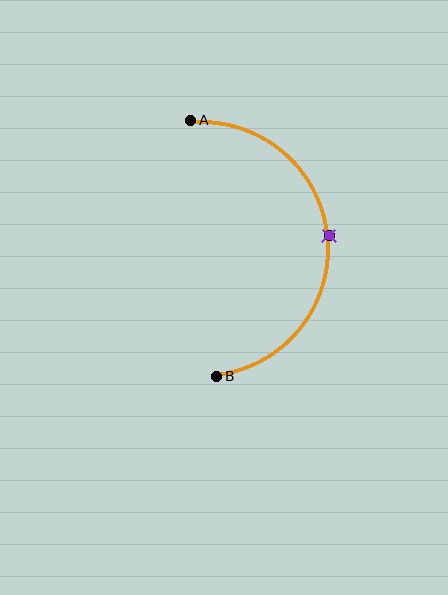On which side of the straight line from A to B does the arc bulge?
The arc bulges to the right of the straight line connecting A and B.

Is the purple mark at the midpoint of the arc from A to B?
Yes. The purple mark lies on the arc at equal arc-length from both A and B — it is the arc midpoint.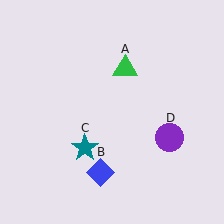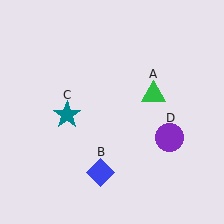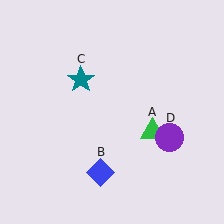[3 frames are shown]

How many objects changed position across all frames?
2 objects changed position: green triangle (object A), teal star (object C).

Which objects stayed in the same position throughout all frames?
Blue diamond (object B) and purple circle (object D) remained stationary.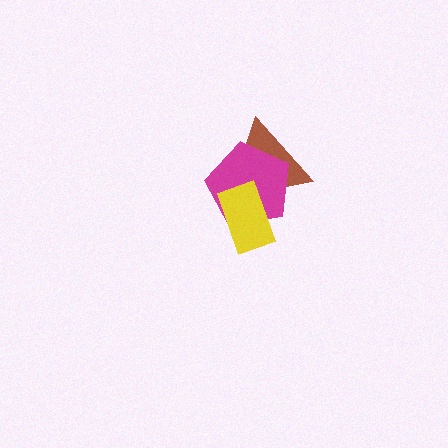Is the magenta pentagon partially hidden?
Yes, it is partially covered by another shape.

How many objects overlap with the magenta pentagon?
2 objects overlap with the magenta pentagon.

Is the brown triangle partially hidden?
Yes, it is partially covered by another shape.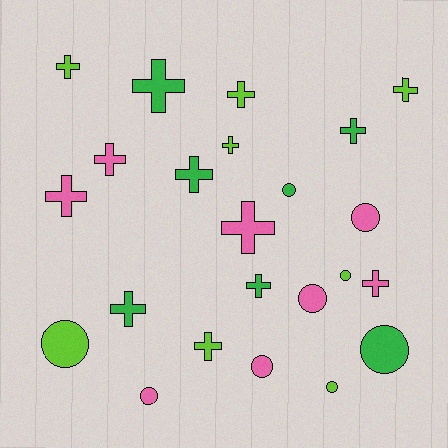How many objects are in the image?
There are 23 objects.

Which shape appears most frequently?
Cross, with 14 objects.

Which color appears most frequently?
Pink, with 8 objects.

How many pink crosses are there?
There are 4 pink crosses.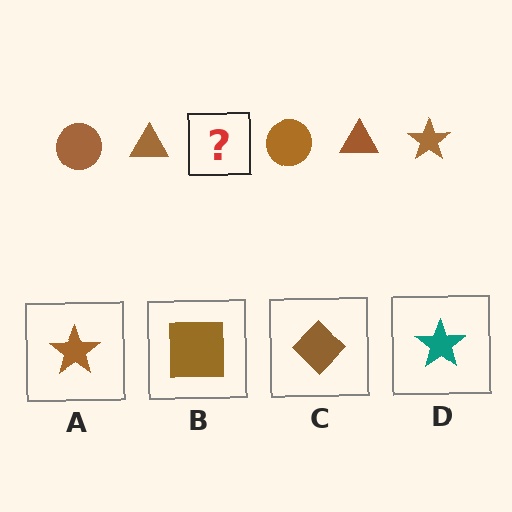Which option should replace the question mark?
Option A.